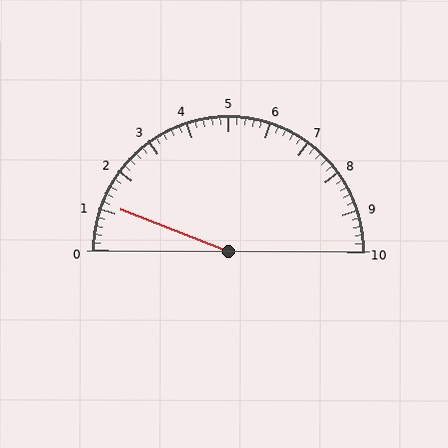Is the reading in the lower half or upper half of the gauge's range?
The reading is in the lower half of the range (0 to 10).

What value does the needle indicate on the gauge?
The needle indicates approximately 1.2.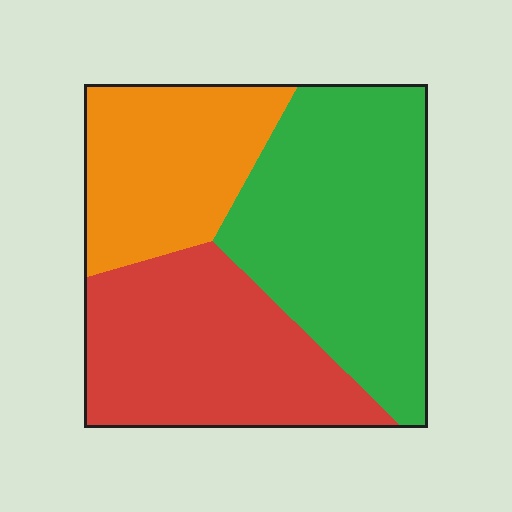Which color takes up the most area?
Green, at roughly 40%.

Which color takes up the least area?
Orange, at roughly 25%.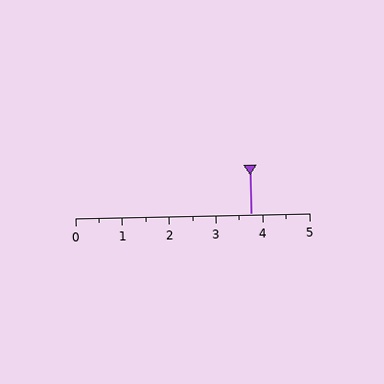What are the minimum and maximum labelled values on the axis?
The axis runs from 0 to 5.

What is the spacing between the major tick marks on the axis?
The major ticks are spaced 1 apart.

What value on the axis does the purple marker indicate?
The marker indicates approximately 3.8.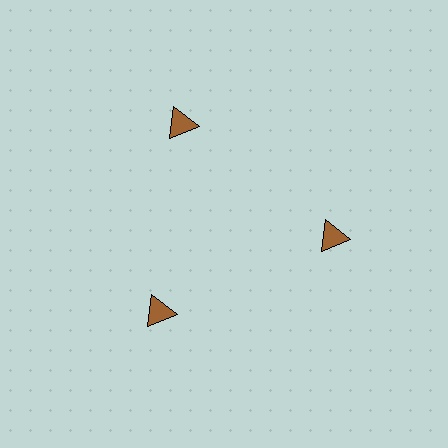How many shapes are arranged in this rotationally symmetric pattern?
There are 3 shapes, arranged in 3 groups of 1.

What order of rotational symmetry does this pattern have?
This pattern has 3-fold rotational symmetry.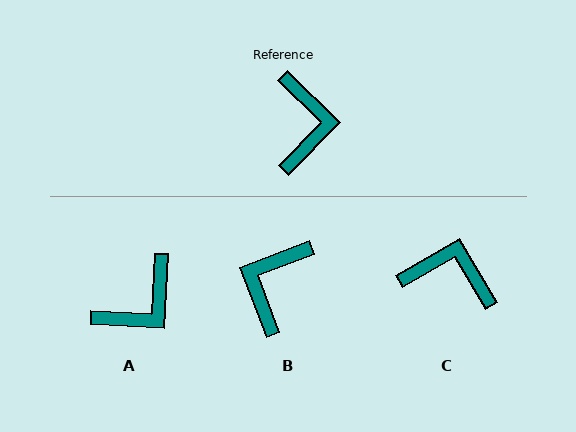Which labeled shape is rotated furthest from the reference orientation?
B, about 155 degrees away.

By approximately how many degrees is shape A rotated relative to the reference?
Approximately 49 degrees clockwise.